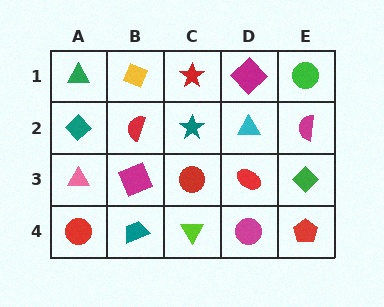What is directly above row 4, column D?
A red ellipse.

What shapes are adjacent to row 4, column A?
A pink triangle (row 3, column A), a teal trapezoid (row 4, column B).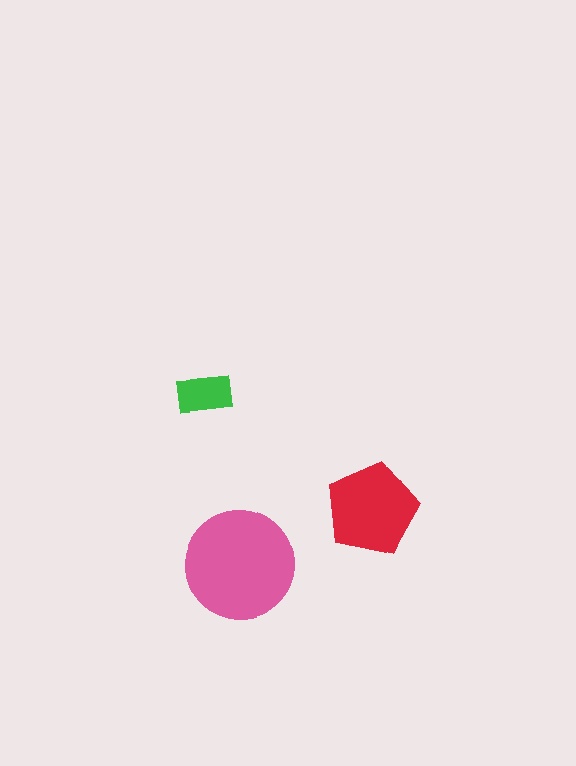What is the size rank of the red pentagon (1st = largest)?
2nd.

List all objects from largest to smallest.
The pink circle, the red pentagon, the green rectangle.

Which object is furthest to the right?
The red pentagon is rightmost.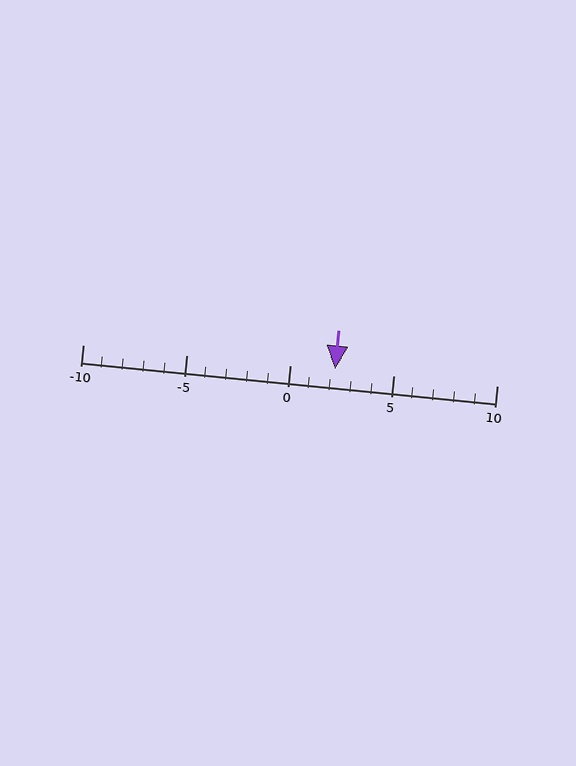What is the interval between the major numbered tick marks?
The major tick marks are spaced 5 units apart.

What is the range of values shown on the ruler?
The ruler shows values from -10 to 10.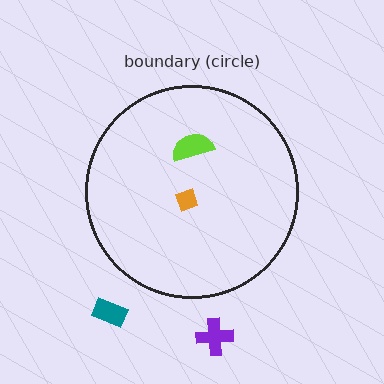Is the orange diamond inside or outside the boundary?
Inside.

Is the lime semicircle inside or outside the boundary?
Inside.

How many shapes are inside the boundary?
2 inside, 2 outside.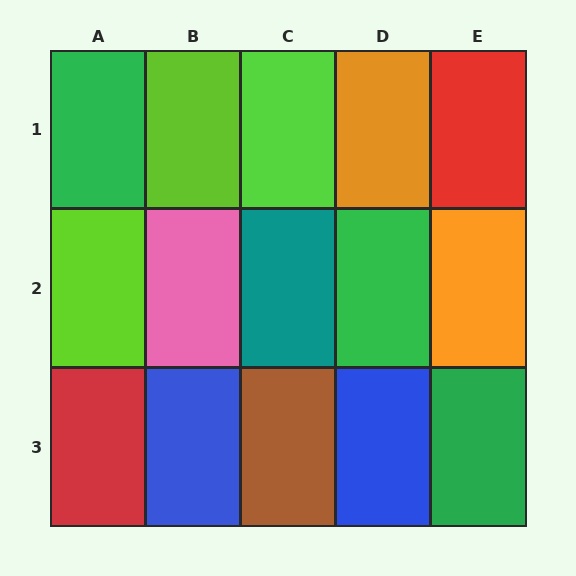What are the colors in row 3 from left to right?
Red, blue, brown, blue, green.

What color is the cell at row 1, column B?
Lime.